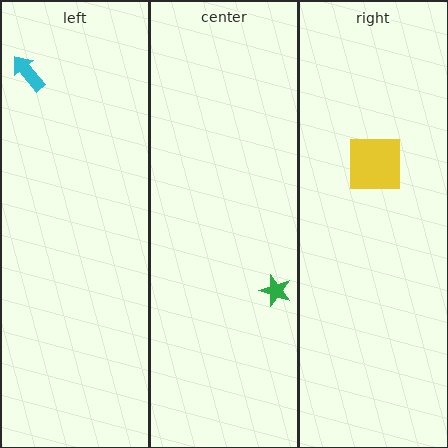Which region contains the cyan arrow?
The left region.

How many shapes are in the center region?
1.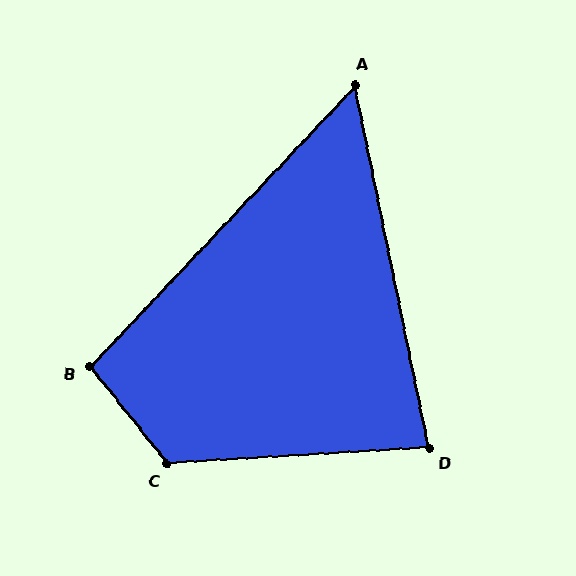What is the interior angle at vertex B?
Approximately 98 degrees (obtuse).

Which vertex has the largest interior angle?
C, at approximately 125 degrees.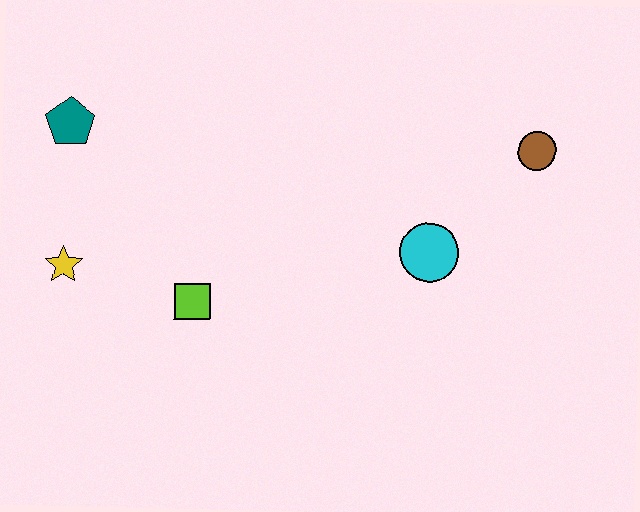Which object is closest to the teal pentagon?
The yellow star is closest to the teal pentagon.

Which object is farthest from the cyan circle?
The teal pentagon is farthest from the cyan circle.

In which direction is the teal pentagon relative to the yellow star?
The teal pentagon is above the yellow star.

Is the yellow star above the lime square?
Yes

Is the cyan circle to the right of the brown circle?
No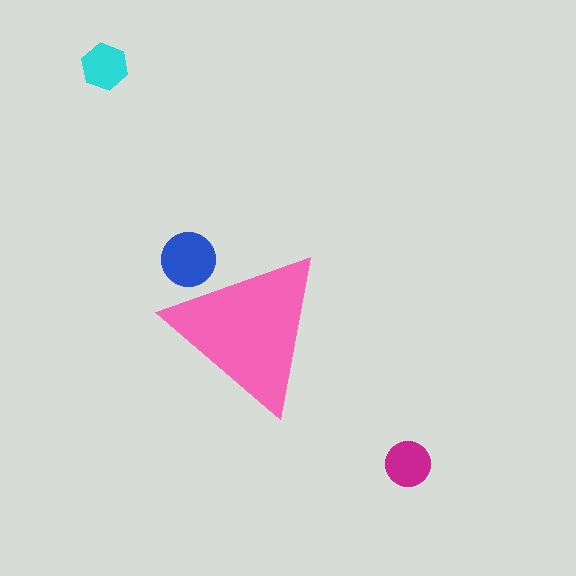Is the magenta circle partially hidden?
No, the magenta circle is fully visible.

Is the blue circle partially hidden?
Yes, the blue circle is partially hidden behind the pink triangle.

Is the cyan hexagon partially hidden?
No, the cyan hexagon is fully visible.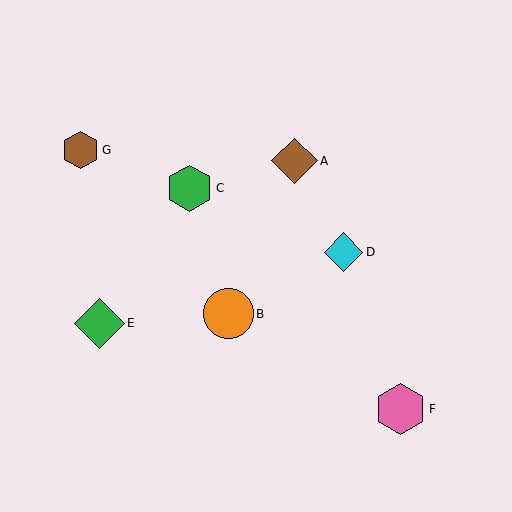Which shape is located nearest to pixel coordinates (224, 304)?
The orange circle (labeled B) at (228, 314) is nearest to that location.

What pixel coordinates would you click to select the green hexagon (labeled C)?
Click at (190, 188) to select the green hexagon C.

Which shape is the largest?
The pink hexagon (labeled F) is the largest.